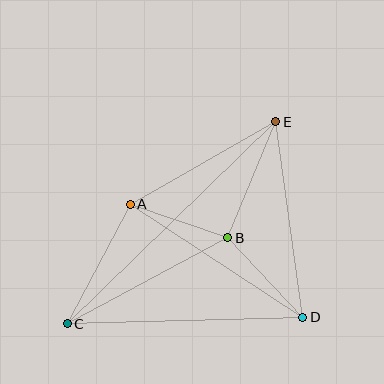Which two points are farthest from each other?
Points C and E are farthest from each other.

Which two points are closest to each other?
Points A and B are closest to each other.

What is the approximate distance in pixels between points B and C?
The distance between B and C is approximately 182 pixels.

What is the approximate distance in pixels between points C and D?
The distance between C and D is approximately 235 pixels.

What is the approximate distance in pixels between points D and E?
The distance between D and E is approximately 197 pixels.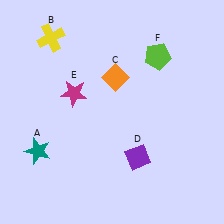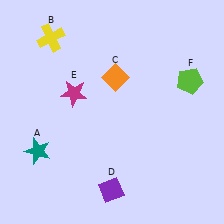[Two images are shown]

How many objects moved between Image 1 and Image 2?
2 objects moved between the two images.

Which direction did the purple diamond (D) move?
The purple diamond (D) moved down.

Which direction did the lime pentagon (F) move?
The lime pentagon (F) moved right.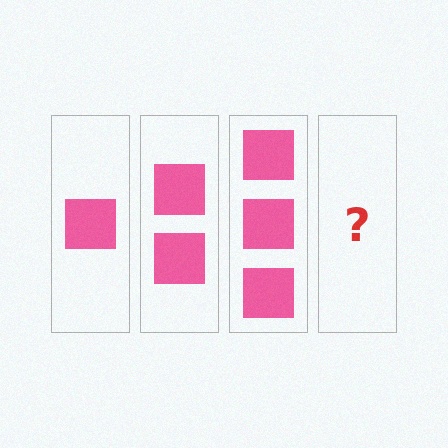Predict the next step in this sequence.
The next step is 4 squares.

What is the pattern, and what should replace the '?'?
The pattern is that each step adds one more square. The '?' should be 4 squares.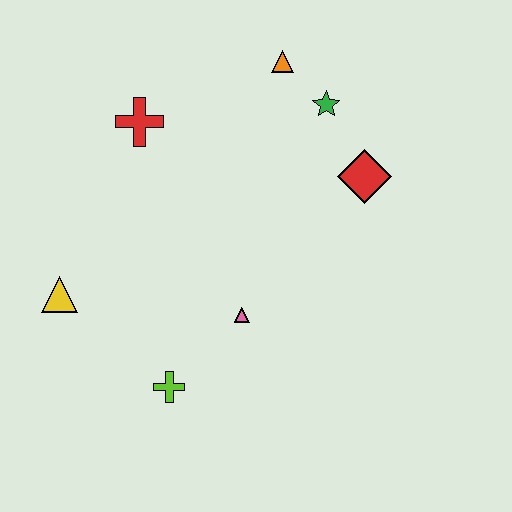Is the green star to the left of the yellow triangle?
No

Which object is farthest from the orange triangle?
The lime cross is farthest from the orange triangle.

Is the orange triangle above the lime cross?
Yes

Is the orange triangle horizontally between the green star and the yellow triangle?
Yes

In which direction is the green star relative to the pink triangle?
The green star is above the pink triangle.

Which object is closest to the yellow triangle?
The lime cross is closest to the yellow triangle.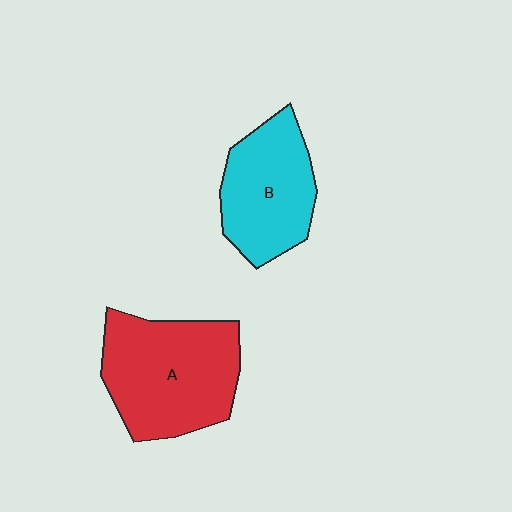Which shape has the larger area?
Shape A (red).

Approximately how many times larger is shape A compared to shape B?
Approximately 1.3 times.